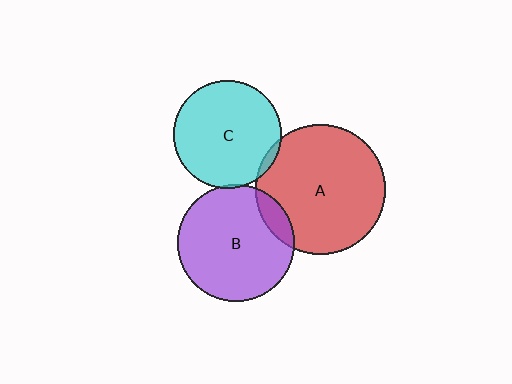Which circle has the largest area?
Circle A (red).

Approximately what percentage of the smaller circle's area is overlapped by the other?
Approximately 10%.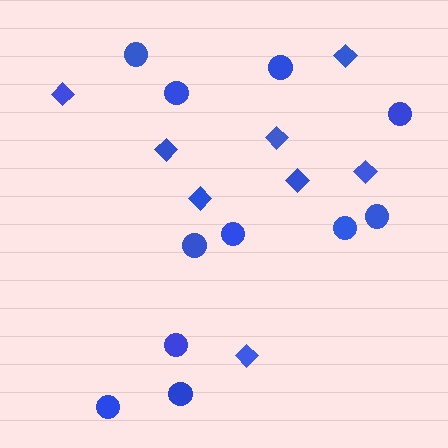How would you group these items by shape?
There are 2 groups: one group of circles (11) and one group of diamonds (8).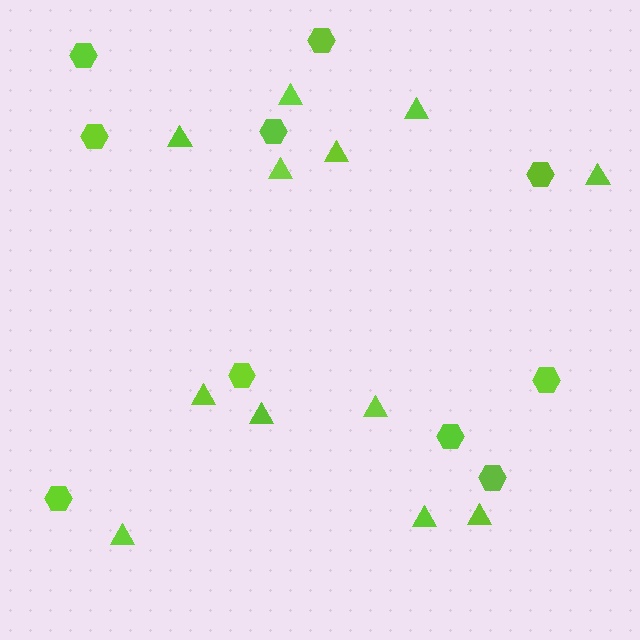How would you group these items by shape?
There are 2 groups: one group of triangles (12) and one group of hexagons (10).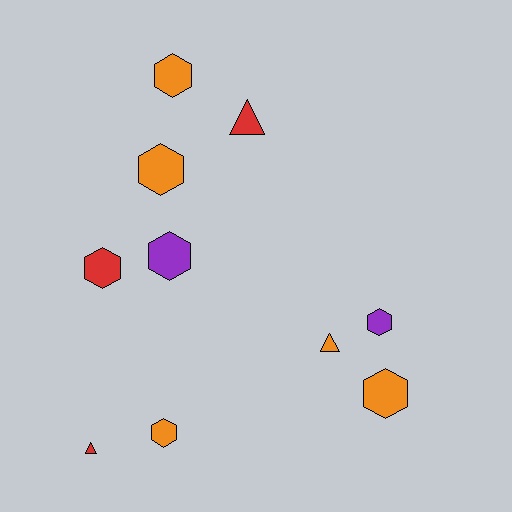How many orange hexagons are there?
There are 4 orange hexagons.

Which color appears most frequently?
Orange, with 5 objects.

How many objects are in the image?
There are 10 objects.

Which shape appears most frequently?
Hexagon, with 7 objects.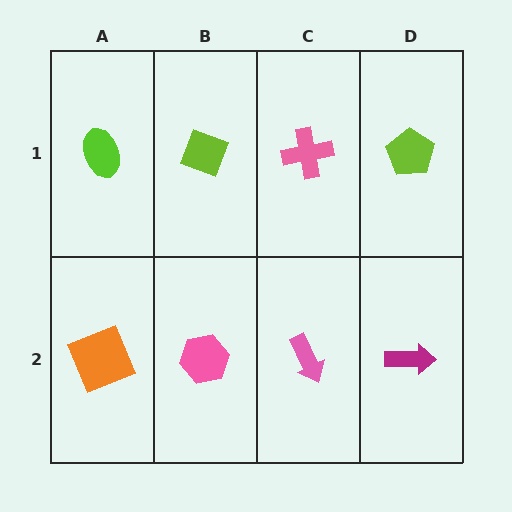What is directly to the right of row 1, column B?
A pink cross.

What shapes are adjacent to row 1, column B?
A pink hexagon (row 2, column B), a lime ellipse (row 1, column A), a pink cross (row 1, column C).